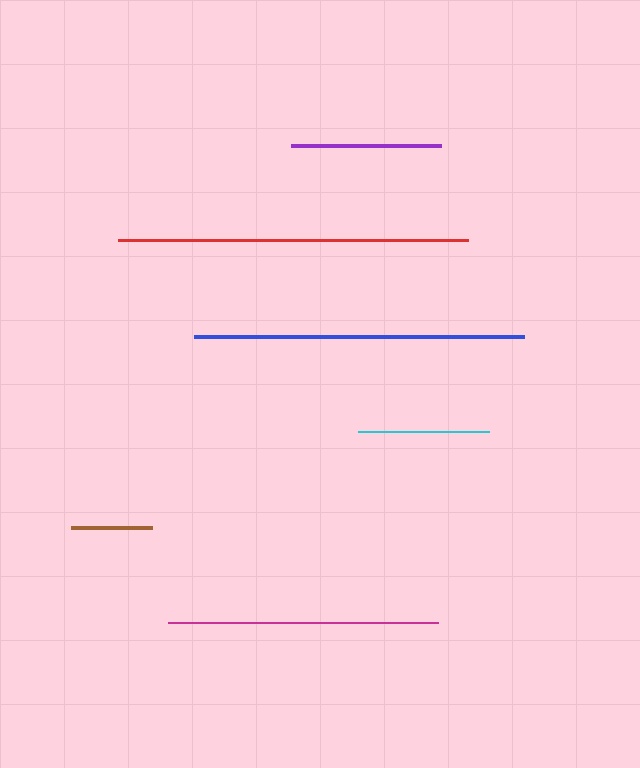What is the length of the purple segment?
The purple segment is approximately 151 pixels long.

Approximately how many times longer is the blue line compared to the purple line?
The blue line is approximately 2.2 times the length of the purple line.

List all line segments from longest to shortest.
From longest to shortest: red, blue, magenta, purple, cyan, brown.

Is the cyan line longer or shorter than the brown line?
The cyan line is longer than the brown line.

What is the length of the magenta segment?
The magenta segment is approximately 270 pixels long.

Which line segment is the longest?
The red line is the longest at approximately 349 pixels.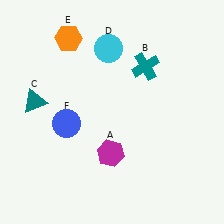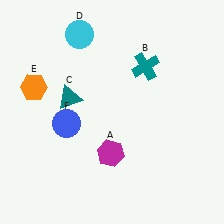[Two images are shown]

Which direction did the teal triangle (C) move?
The teal triangle (C) moved right.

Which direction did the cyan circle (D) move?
The cyan circle (D) moved left.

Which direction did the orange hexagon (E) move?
The orange hexagon (E) moved down.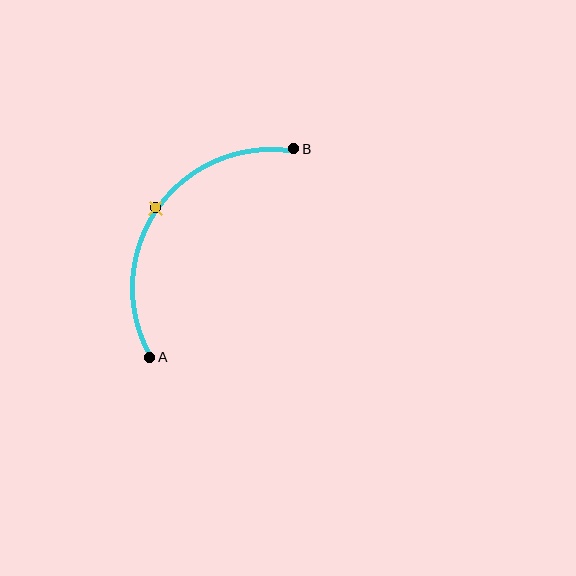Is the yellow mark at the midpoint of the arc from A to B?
Yes. The yellow mark lies on the arc at equal arc-length from both A and B — it is the arc midpoint.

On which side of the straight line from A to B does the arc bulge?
The arc bulges above and to the left of the straight line connecting A and B.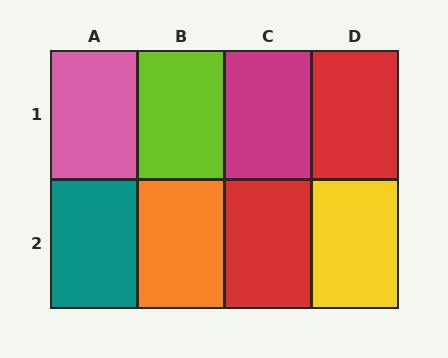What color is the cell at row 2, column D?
Yellow.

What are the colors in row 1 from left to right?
Pink, lime, magenta, red.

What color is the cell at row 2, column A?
Teal.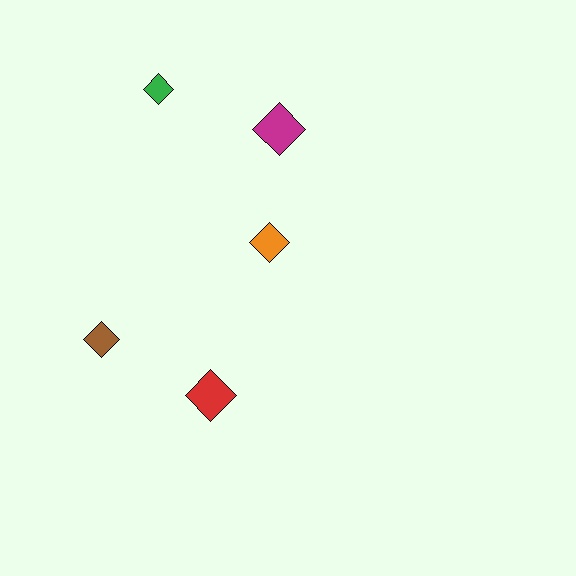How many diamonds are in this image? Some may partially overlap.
There are 5 diamonds.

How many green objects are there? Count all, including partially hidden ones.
There is 1 green object.